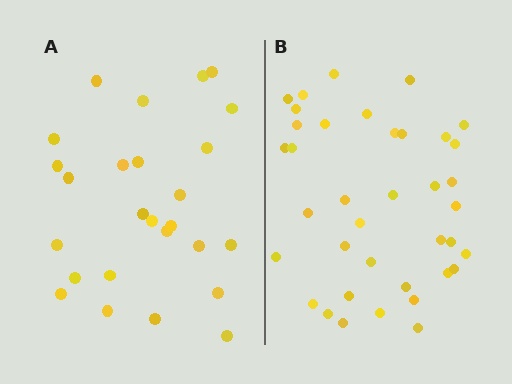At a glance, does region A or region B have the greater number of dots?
Region B (the right region) has more dots.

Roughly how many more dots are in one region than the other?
Region B has roughly 12 or so more dots than region A.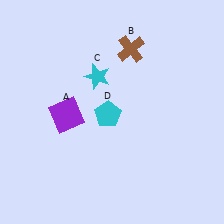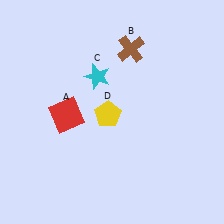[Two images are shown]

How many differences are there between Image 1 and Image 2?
There are 2 differences between the two images.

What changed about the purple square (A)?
In Image 1, A is purple. In Image 2, it changed to red.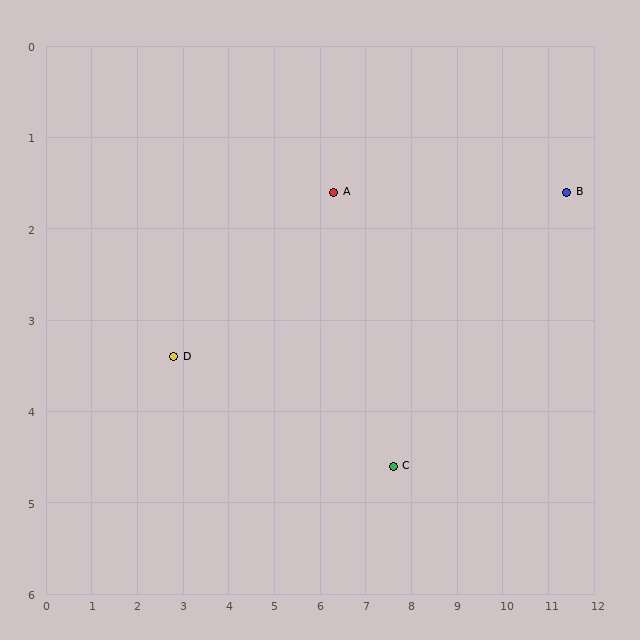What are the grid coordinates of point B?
Point B is at approximately (11.4, 1.6).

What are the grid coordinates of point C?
Point C is at approximately (7.6, 4.6).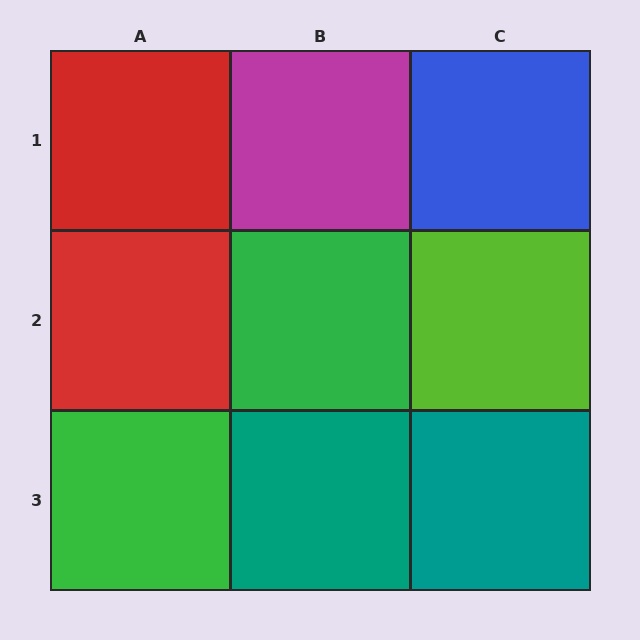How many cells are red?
2 cells are red.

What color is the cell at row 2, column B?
Green.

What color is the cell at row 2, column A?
Red.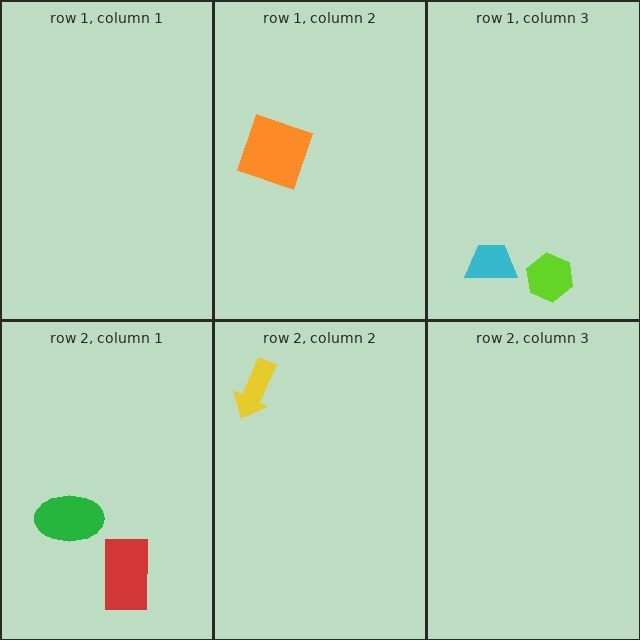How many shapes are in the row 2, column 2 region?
1.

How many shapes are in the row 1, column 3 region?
2.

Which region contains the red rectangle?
The row 2, column 1 region.